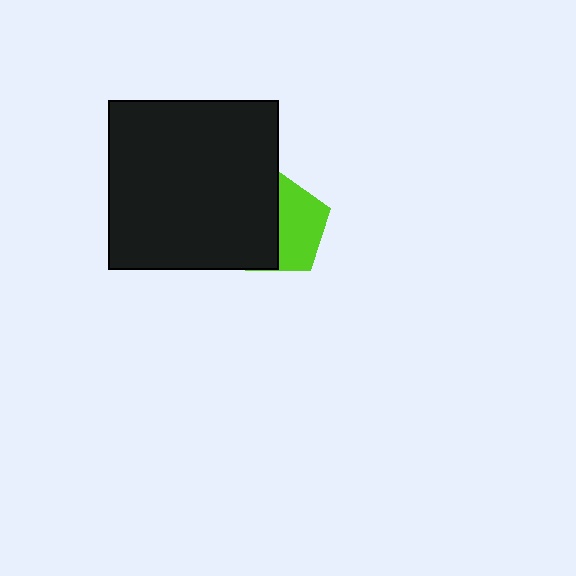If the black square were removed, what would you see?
You would see the complete lime pentagon.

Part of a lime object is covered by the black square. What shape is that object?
It is a pentagon.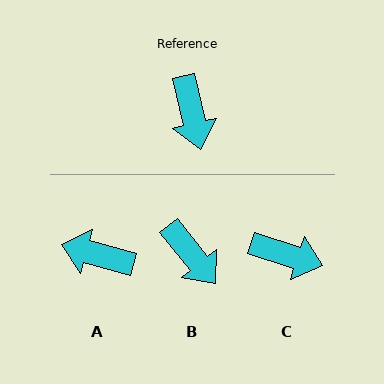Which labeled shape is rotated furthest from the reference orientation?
A, about 118 degrees away.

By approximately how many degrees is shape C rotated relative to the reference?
Approximately 59 degrees counter-clockwise.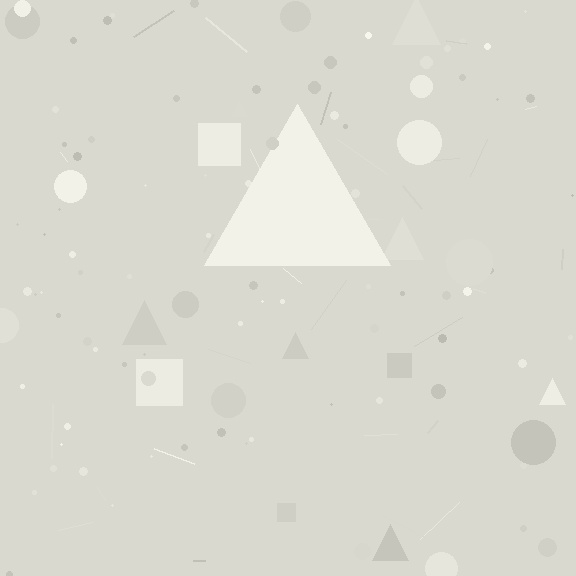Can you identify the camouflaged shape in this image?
The camouflaged shape is a triangle.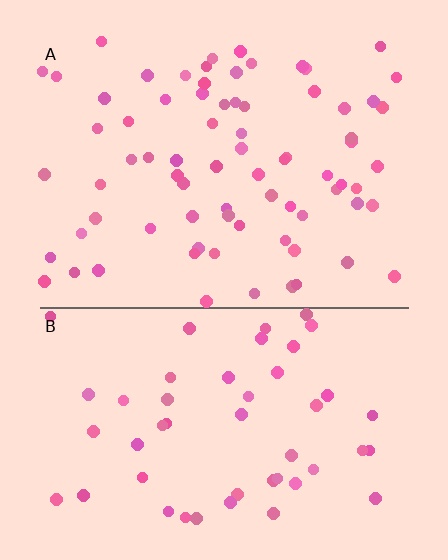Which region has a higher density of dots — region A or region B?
A (the top).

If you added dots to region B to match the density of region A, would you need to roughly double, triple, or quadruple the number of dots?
Approximately double.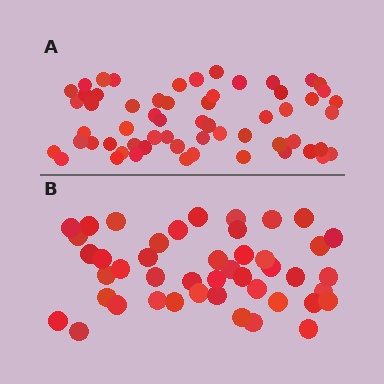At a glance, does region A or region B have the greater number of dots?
Region A (the top region) has more dots.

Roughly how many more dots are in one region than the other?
Region A has approximately 15 more dots than region B.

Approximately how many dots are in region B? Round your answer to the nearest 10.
About 40 dots. (The exact count is 45, which rounds to 40.)